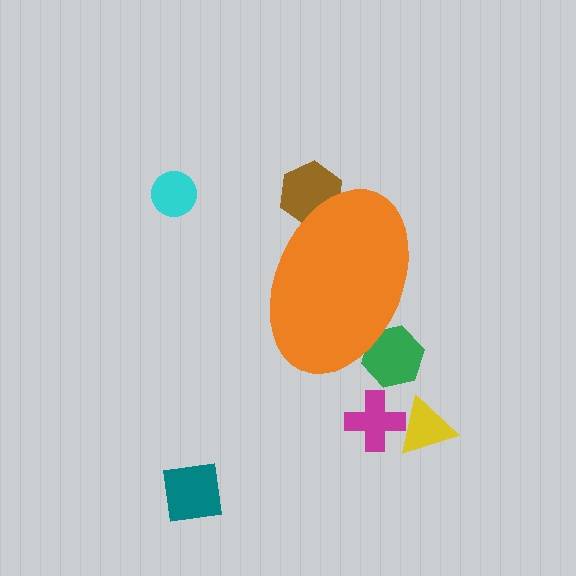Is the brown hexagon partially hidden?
Yes, the brown hexagon is partially hidden behind the orange ellipse.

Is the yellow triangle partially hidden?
No, the yellow triangle is fully visible.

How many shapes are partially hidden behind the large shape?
2 shapes are partially hidden.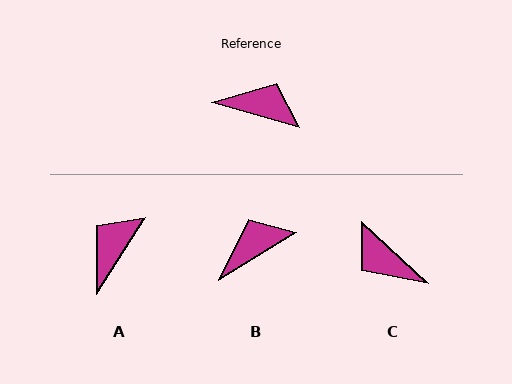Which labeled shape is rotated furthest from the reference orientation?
C, about 153 degrees away.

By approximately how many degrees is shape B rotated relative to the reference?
Approximately 47 degrees counter-clockwise.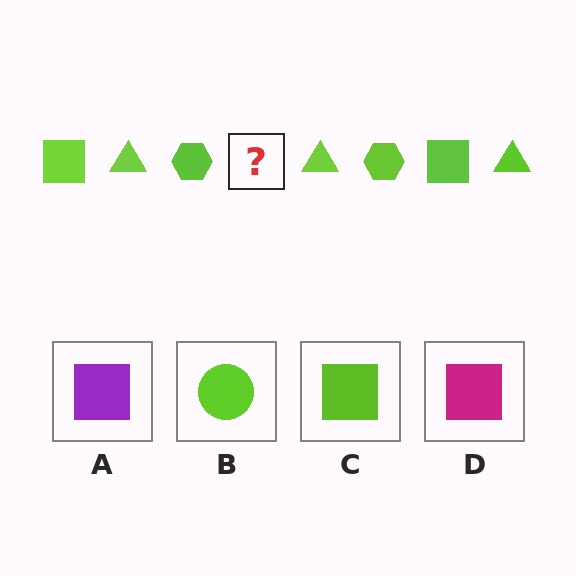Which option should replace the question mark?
Option C.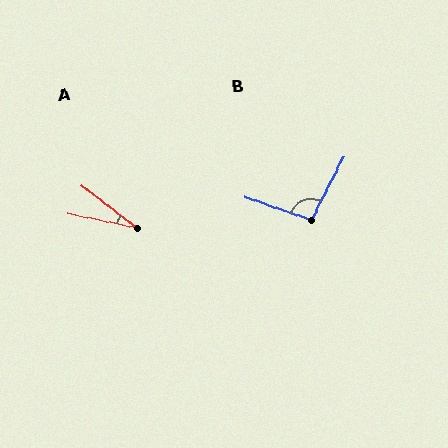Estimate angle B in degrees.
Approximately 98 degrees.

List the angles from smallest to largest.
A (26°), B (98°).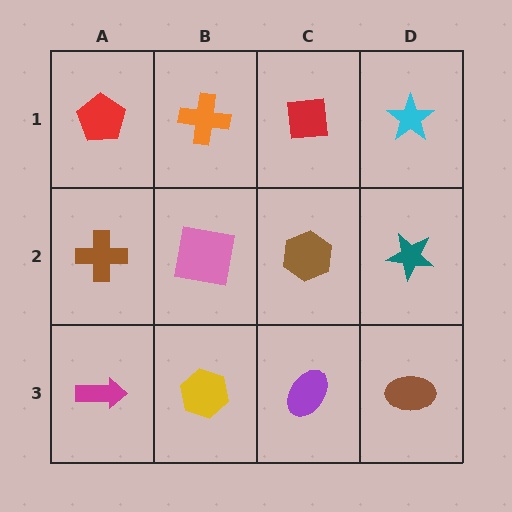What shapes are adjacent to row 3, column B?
A pink square (row 2, column B), a magenta arrow (row 3, column A), a purple ellipse (row 3, column C).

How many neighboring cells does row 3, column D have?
2.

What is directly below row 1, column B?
A pink square.